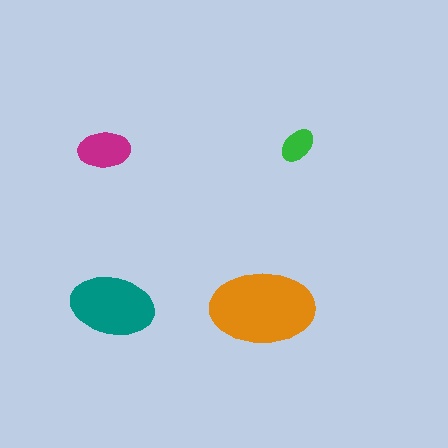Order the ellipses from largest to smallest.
the orange one, the teal one, the magenta one, the green one.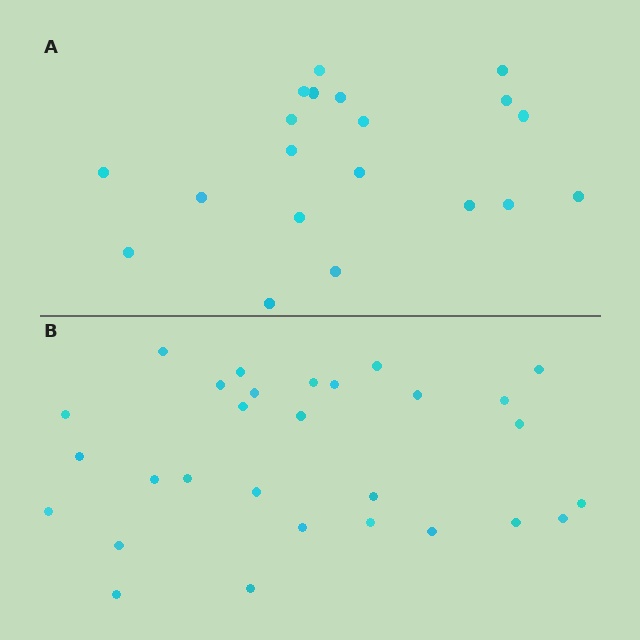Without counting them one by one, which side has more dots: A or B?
Region B (the bottom region) has more dots.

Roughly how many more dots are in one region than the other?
Region B has roughly 8 or so more dots than region A.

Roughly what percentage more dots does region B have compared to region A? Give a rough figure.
About 45% more.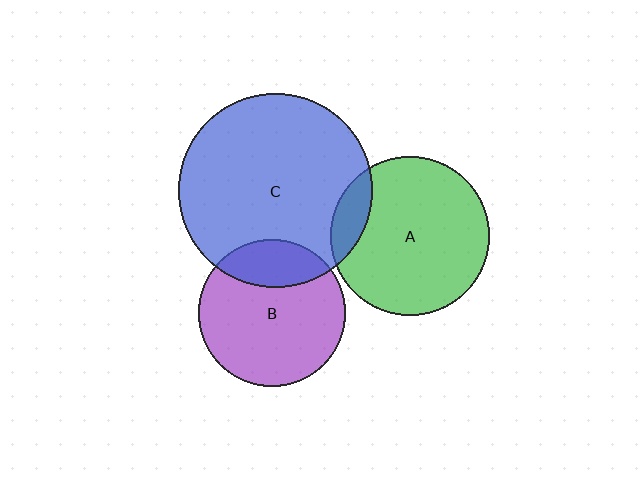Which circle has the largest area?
Circle C (blue).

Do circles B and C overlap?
Yes.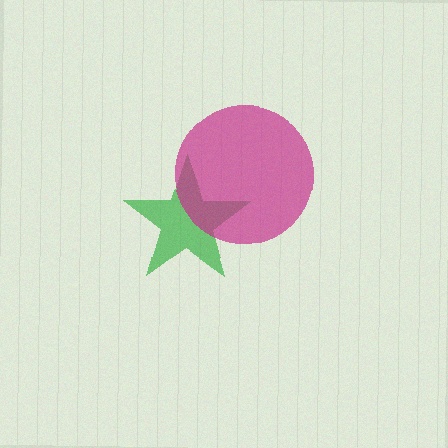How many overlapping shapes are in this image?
There are 2 overlapping shapes in the image.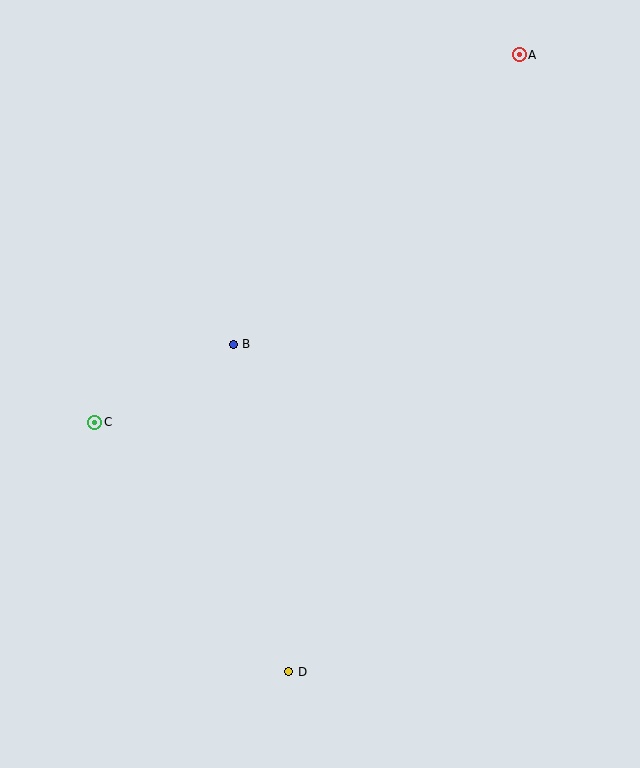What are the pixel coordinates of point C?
Point C is at (95, 422).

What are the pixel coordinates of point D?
Point D is at (289, 672).